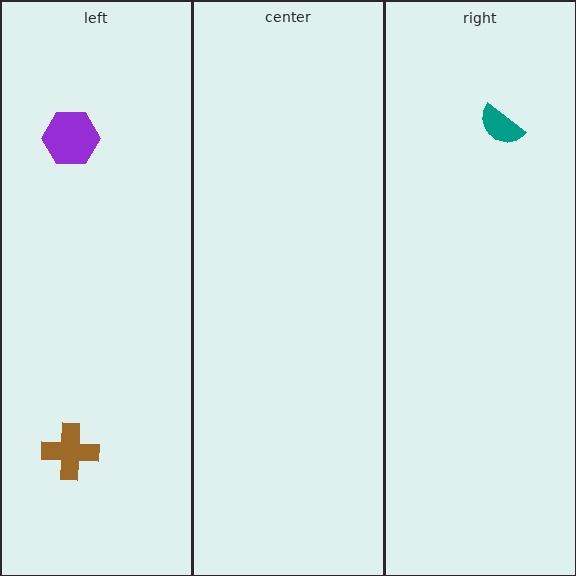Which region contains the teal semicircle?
The right region.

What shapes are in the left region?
The brown cross, the purple hexagon.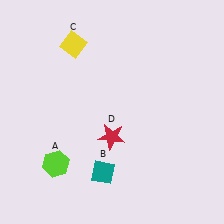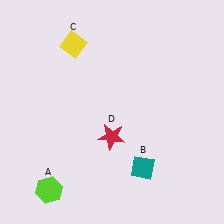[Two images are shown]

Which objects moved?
The objects that moved are: the lime hexagon (A), the teal diamond (B).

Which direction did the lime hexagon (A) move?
The lime hexagon (A) moved down.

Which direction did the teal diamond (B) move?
The teal diamond (B) moved right.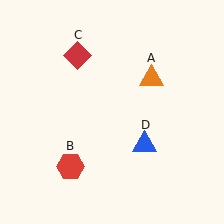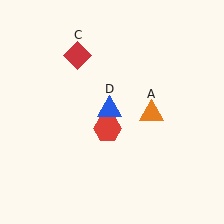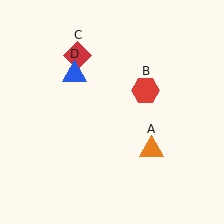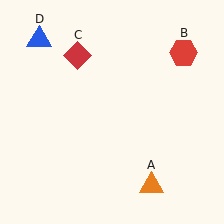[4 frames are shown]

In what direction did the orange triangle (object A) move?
The orange triangle (object A) moved down.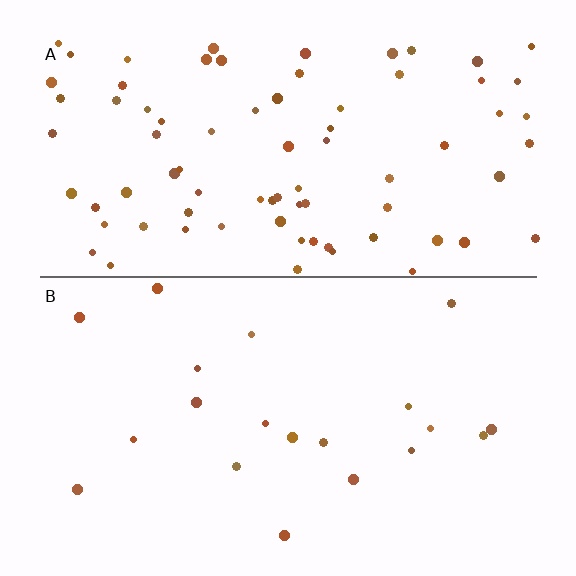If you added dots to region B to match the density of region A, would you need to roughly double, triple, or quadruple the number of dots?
Approximately quadruple.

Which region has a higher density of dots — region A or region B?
A (the top).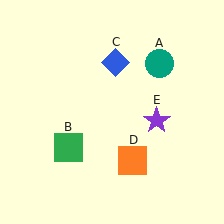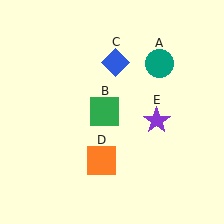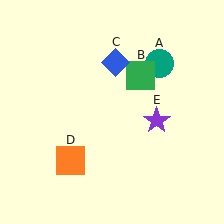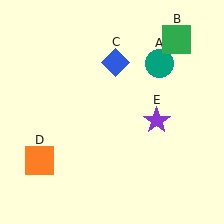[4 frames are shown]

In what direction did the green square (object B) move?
The green square (object B) moved up and to the right.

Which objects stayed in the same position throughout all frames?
Teal circle (object A) and blue diamond (object C) and purple star (object E) remained stationary.